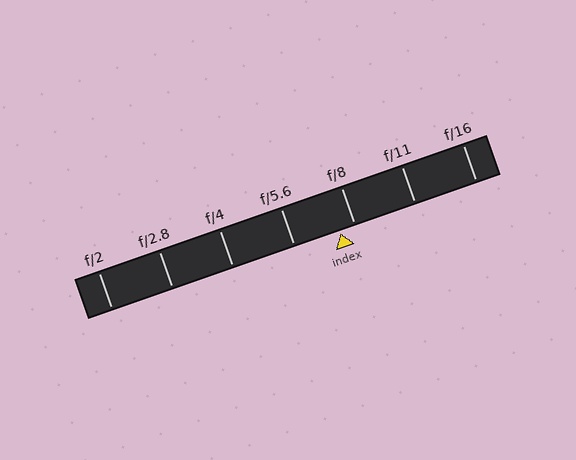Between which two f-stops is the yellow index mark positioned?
The index mark is between f/5.6 and f/8.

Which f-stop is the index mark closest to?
The index mark is closest to f/8.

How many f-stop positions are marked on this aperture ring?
There are 7 f-stop positions marked.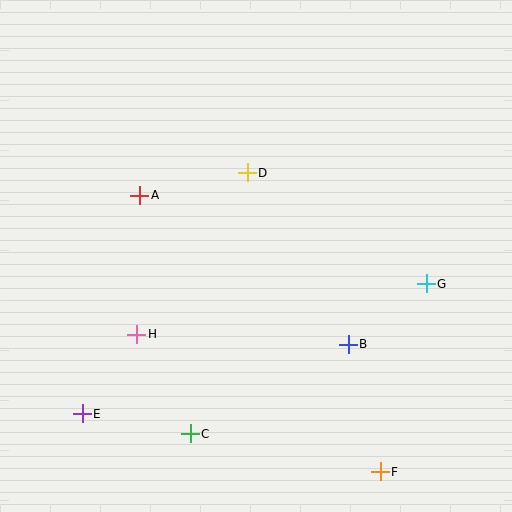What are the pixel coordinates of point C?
Point C is at (190, 434).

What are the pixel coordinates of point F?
Point F is at (380, 472).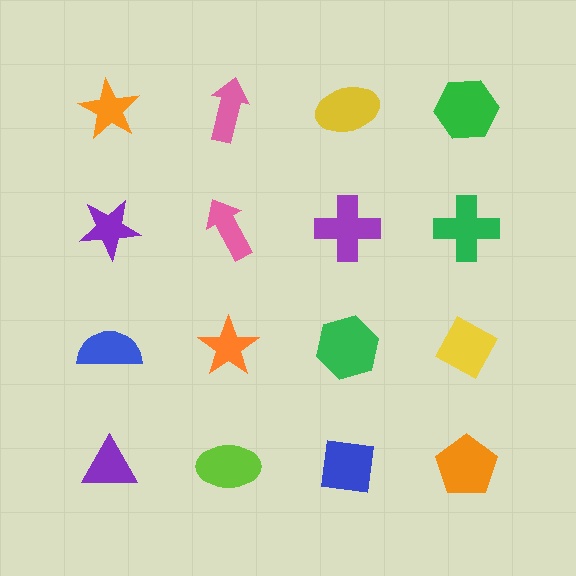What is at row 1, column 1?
An orange star.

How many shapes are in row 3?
4 shapes.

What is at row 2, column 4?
A green cross.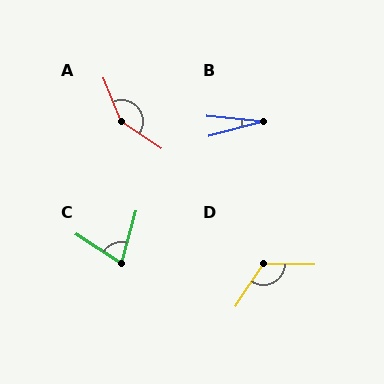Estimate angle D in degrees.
Approximately 123 degrees.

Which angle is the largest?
A, at approximately 145 degrees.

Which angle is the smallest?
B, at approximately 20 degrees.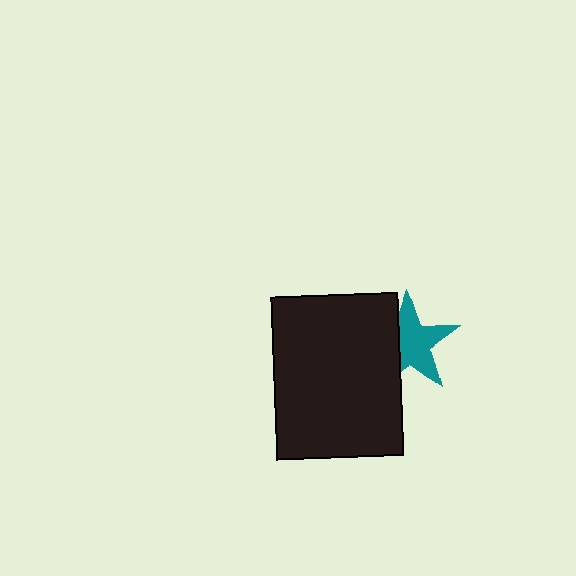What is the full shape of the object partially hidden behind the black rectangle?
The partially hidden object is a teal star.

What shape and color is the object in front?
The object in front is a black rectangle.